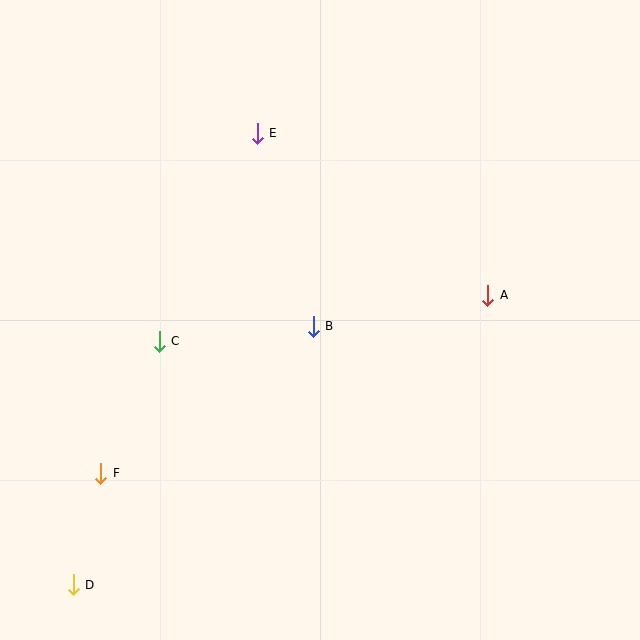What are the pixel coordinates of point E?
Point E is at (257, 133).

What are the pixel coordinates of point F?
Point F is at (101, 473).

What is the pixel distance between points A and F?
The distance between A and F is 426 pixels.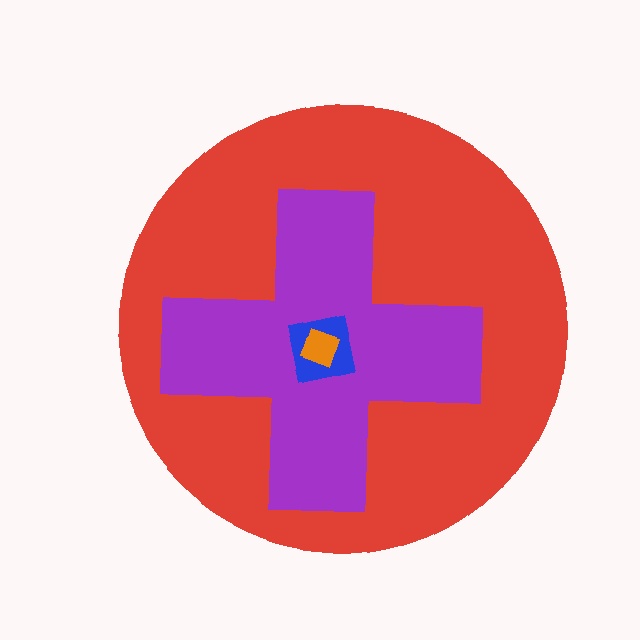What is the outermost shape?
The red circle.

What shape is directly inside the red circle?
The purple cross.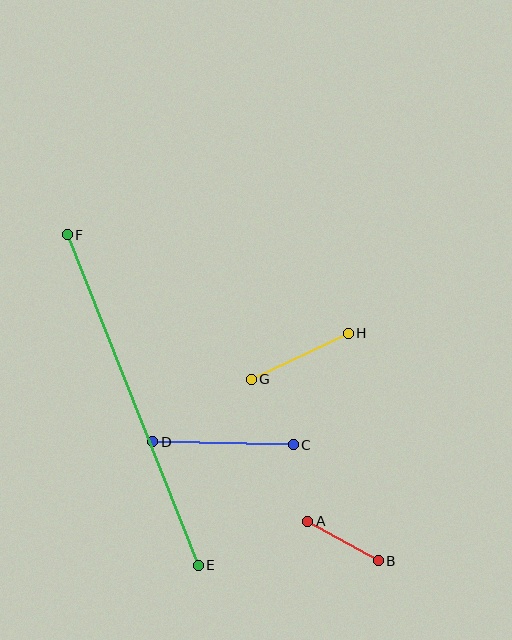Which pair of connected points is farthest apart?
Points E and F are farthest apart.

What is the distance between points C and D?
The distance is approximately 141 pixels.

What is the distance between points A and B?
The distance is approximately 81 pixels.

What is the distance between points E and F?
The distance is approximately 355 pixels.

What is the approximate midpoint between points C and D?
The midpoint is at approximately (223, 443) pixels.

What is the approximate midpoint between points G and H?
The midpoint is at approximately (300, 356) pixels.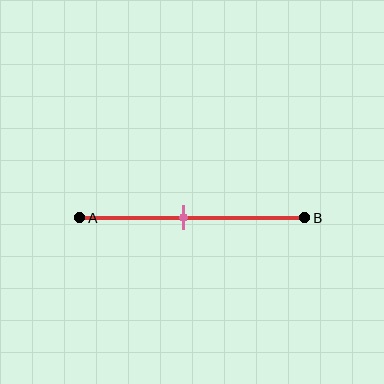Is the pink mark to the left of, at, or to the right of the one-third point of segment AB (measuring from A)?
The pink mark is to the right of the one-third point of segment AB.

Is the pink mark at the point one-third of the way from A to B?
No, the mark is at about 45% from A, not at the 33% one-third point.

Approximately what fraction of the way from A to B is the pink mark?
The pink mark is approximately 45% of the way from A to B.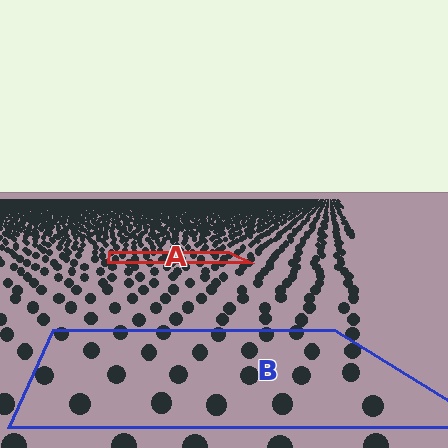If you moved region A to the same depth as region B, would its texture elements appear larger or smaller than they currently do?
They would appear larger. At a closer depth, the same texture elements are projected at a bigger on-screen size.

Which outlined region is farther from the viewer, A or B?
Region A is farther from the viewer — the texture elements inside it appear smaller and more densely packed.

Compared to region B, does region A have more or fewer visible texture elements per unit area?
Region A has more texture elements per unit area — they are packed more densely because it is farther away.